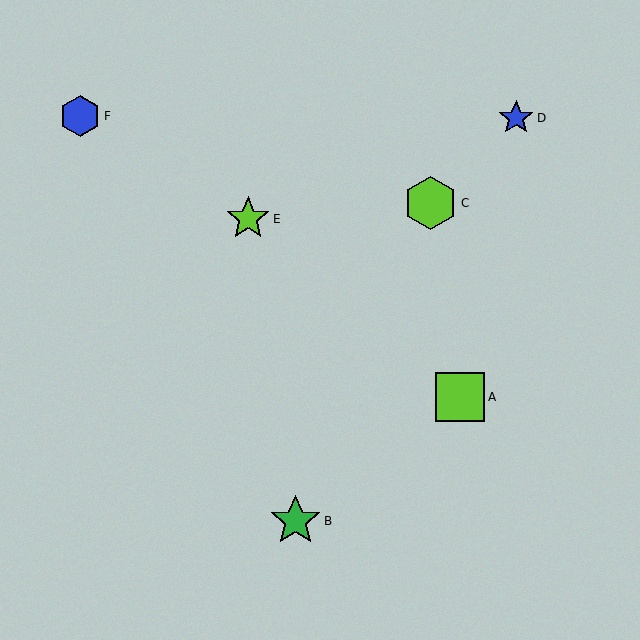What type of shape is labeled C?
Shape C is a lime hexagon.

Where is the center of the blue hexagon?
The center of the blue hexagon is at (80, 116).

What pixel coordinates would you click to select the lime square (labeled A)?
Click at (460, 397) to select the lime square A.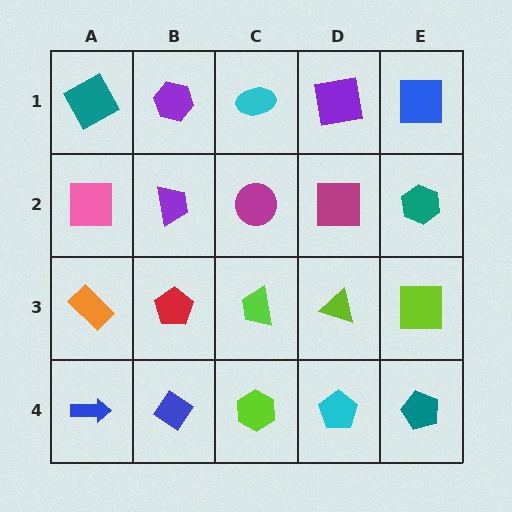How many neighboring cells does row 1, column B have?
3.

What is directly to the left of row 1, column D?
A cyan ellipse.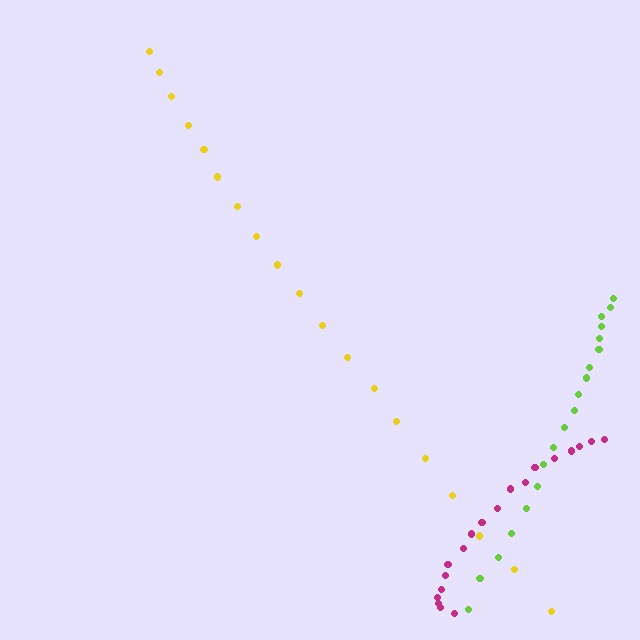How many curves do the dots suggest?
There are 3 distinct paths.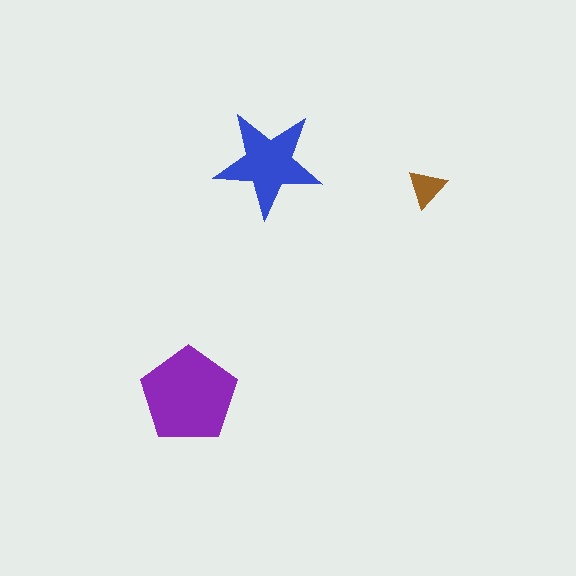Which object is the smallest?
The brown triangle.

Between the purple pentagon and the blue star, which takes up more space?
The purple pentagon.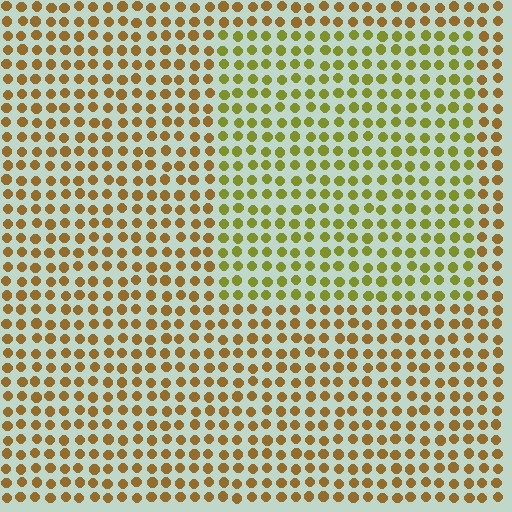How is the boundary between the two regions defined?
The boundary is defined purely by a slight shift in hue (about 34 degrees). Spacing, size, and orientation are identical on both sides.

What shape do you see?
I see a rectangle.